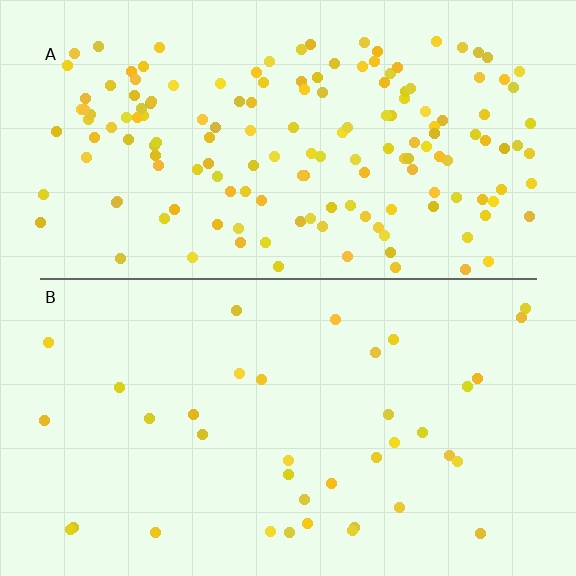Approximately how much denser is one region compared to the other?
Approximately 4.2× — region A over region B.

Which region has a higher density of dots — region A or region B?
A (the top).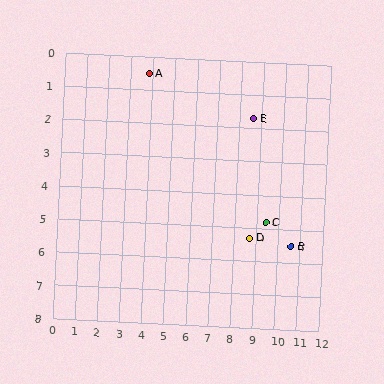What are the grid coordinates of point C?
Point C is at approximately (9.4, 4.8).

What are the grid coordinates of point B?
Point B is at approximately (10.6, 5.5).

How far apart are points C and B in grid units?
Points C and B are about 1.4 grid units apart.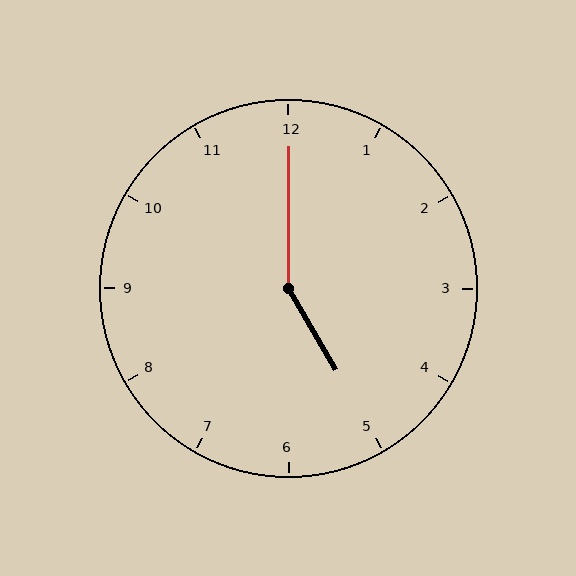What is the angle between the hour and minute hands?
Approximately 150 degrees.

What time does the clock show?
5:00.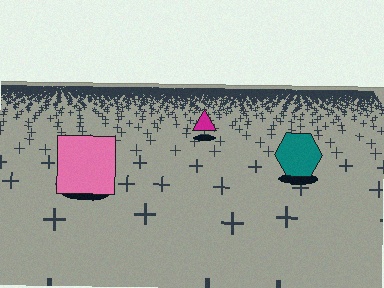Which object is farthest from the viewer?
The magenta triangle is farthest from the viewer. It appears smaller and the ground texture around it is denser.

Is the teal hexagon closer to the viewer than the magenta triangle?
Yes. The teal hexagon is closer — you can tell from the texture gradient: the ground texture is coarser near it.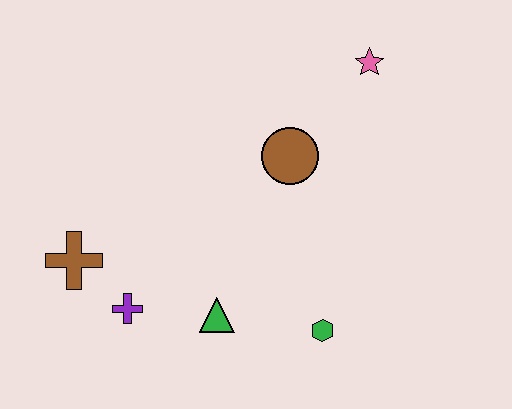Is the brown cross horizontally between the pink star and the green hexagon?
No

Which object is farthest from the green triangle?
The pink star is farthest from the green triangle.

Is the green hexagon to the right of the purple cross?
Yes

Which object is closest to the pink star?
The brown circle is closest to the pink star.